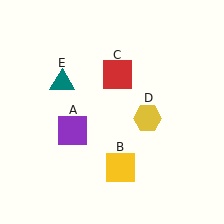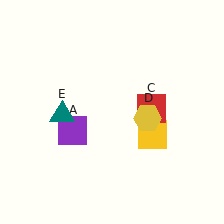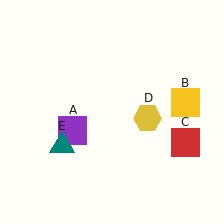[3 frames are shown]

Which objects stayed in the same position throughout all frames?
Purple square (object A) and yellow hexagon (object D) remained stationary.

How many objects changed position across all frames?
3 objects changed position: yellow square (object B), red square (object C), teal triangle (object E).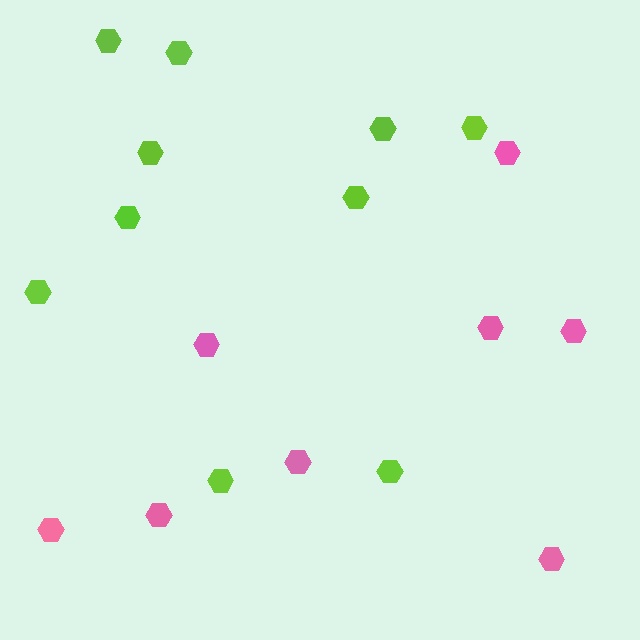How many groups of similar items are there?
There are 2 groups: one group of lime hexagons (10) and one group of pink hexagons (8).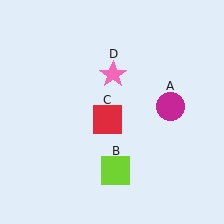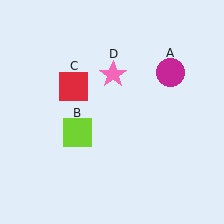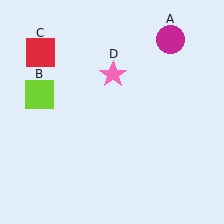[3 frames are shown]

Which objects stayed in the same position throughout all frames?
Pink star (object D) remained stationary.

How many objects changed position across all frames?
3 objects changed position: magenta circle (object A), lime square (object B), red square (object C).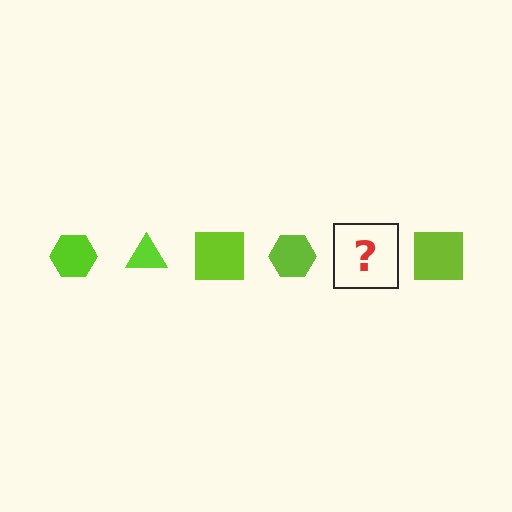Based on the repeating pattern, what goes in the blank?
The blank should be a lime triangle.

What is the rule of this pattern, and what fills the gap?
The rule is that the pattern cycles through hexagon, triangle, square shapes in lime. The gap should be filled with a lime triangle.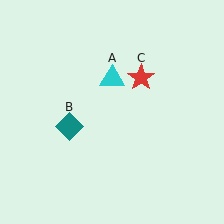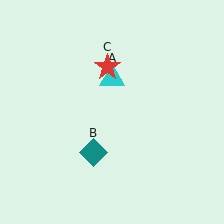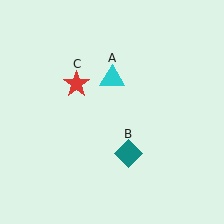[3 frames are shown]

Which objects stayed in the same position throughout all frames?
Cyan triangle (object A) remained stationary.